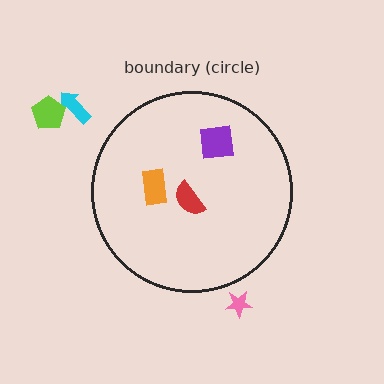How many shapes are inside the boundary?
3 inside, 3 outside.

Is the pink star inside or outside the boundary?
Outside.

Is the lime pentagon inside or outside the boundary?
Outside.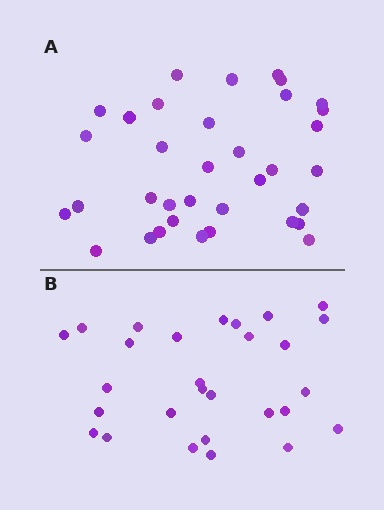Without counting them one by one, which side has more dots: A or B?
Region A (the top region) has more dots.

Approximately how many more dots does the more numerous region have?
Region A has roughly 8 or so more dots than region B.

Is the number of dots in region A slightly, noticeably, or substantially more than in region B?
Region A has noticeably more, but not dramatically so. The ratio is roughly 1.2 to 1.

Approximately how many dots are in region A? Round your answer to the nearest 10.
About 40 dots. (The exact count is 35, which rounds to 40.)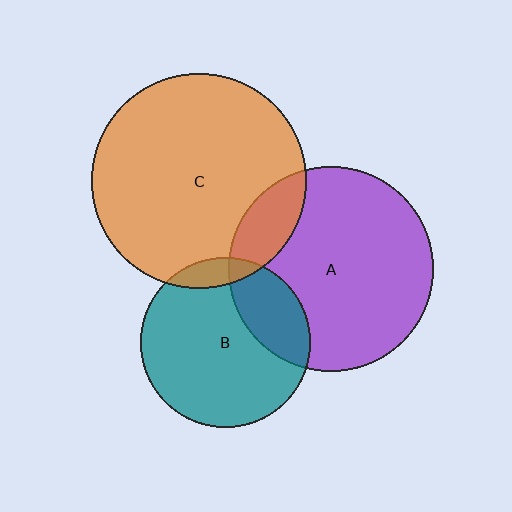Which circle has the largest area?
Circle C (orange).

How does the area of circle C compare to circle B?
Approximately 1.6 times.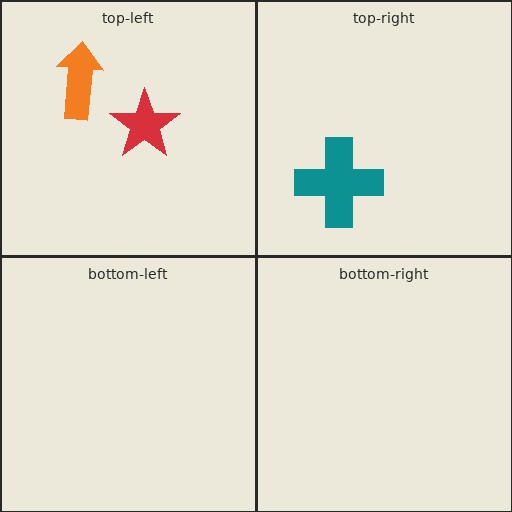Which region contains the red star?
The top-left region.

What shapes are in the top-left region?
The red star, the orange arrow.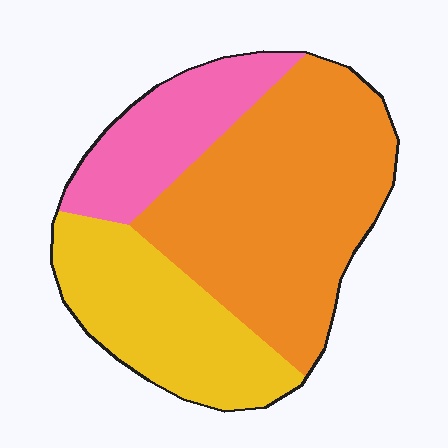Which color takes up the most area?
Orange, at roughly 50%.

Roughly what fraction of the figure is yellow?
Yellow covers roughly 30% of the figure.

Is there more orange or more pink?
Orange.